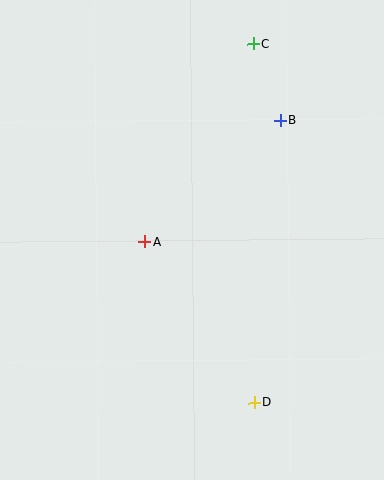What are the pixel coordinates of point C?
Point C is at (254, 44).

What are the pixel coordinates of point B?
Point B is at (280, 121).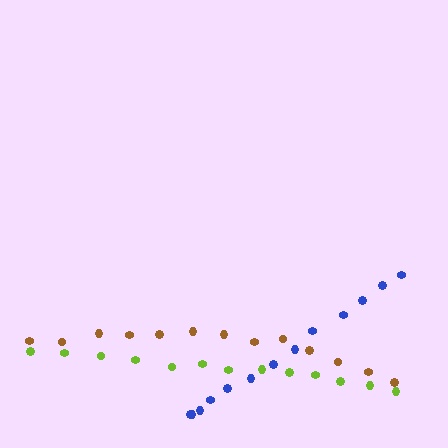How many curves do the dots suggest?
There are 3 distinct paths.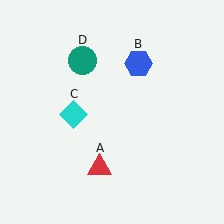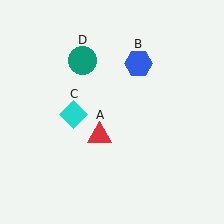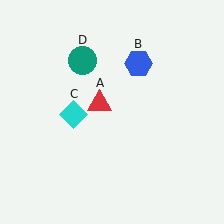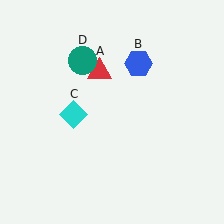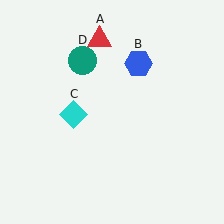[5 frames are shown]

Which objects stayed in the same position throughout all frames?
Blue hexagon (object B) and cyan diamond (object C) and teal circle (object D) remained stationary.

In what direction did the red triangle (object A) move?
The red triangle (object A) moved up.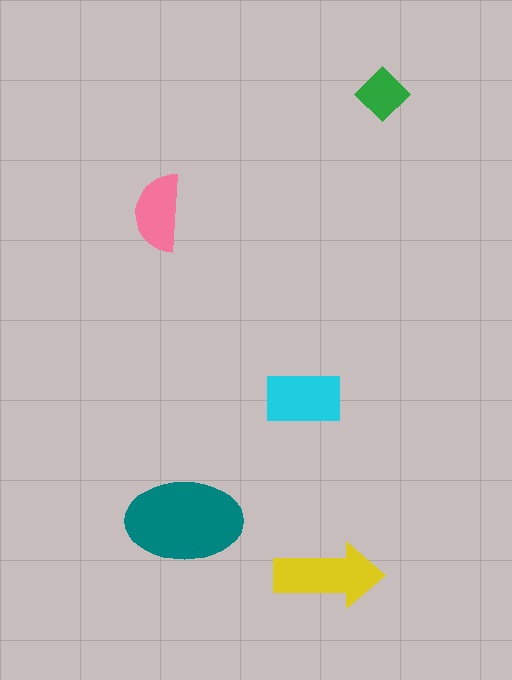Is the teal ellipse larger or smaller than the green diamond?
Larger.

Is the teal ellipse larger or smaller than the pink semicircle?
Larger.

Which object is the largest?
The teal ellipse.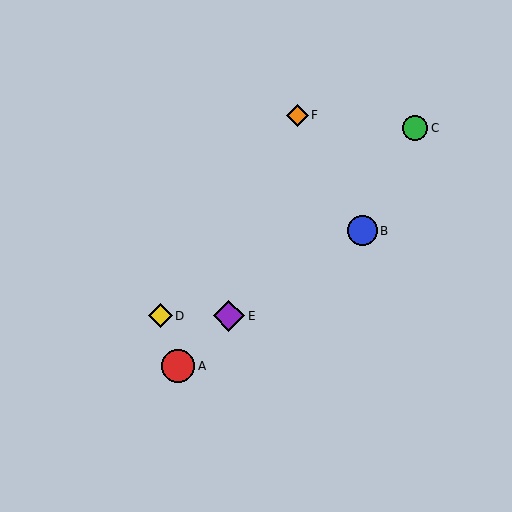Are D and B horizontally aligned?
No, D is at y≈316 and B is at y≈231.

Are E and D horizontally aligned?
Yes, both are at y≈316.